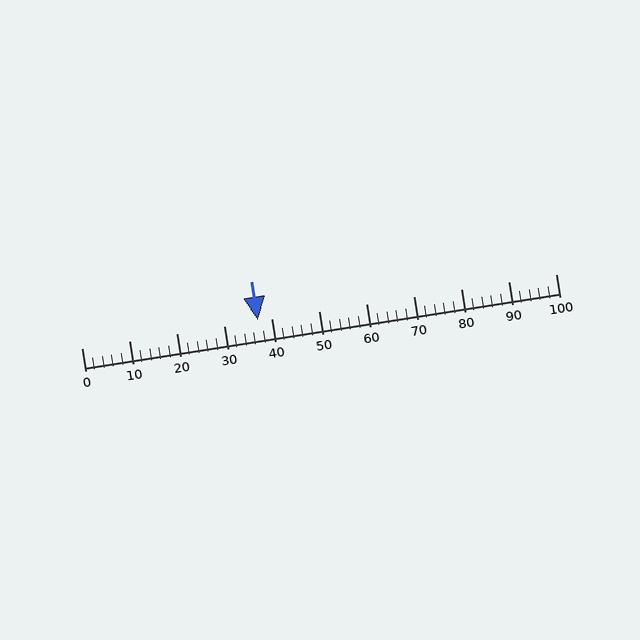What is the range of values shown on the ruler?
The ruler shows values from 0 to 100.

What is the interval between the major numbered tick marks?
The major tick marks are spaced 10 units apart.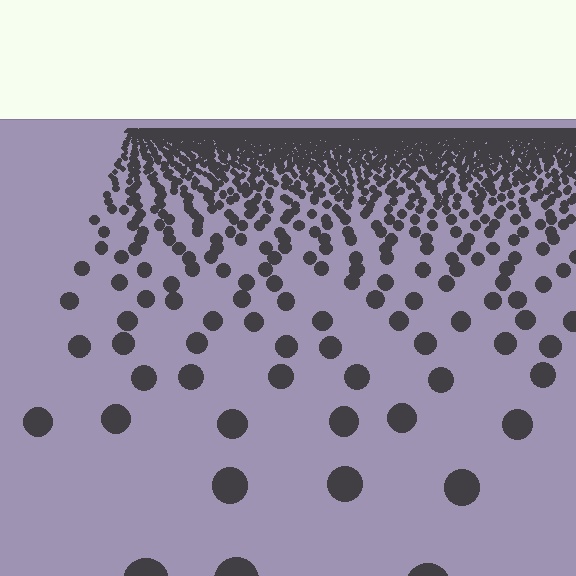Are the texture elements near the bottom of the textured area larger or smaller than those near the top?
Larger. Near the bottom, elements are closer to the viewer and appear at a bigger on-screen size.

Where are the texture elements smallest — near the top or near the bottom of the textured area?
Near the top.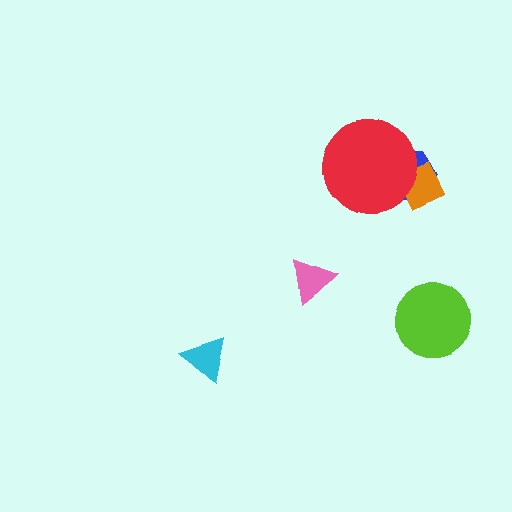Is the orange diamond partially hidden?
Yes, it is partially covered by another shape.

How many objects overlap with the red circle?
2 objects overlap with the red circle.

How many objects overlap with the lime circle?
0 objects overlap with the lime circle.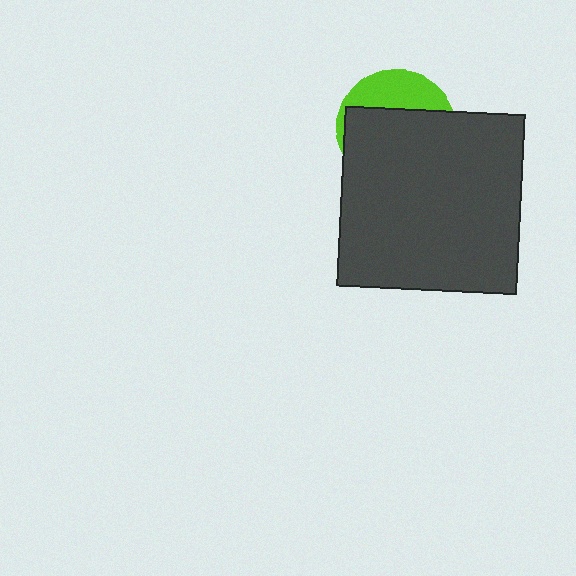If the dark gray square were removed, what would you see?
You would see the complete lime circle.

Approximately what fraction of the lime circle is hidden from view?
Roughly 69% of the lime circle is hidden behind the dark gray square.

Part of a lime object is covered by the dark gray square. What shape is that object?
It is a circle.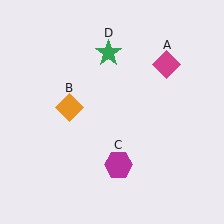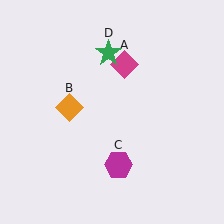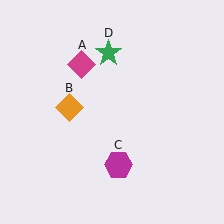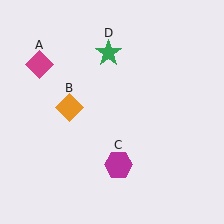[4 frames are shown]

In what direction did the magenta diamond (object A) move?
The magenta diamond (object A) moved left.